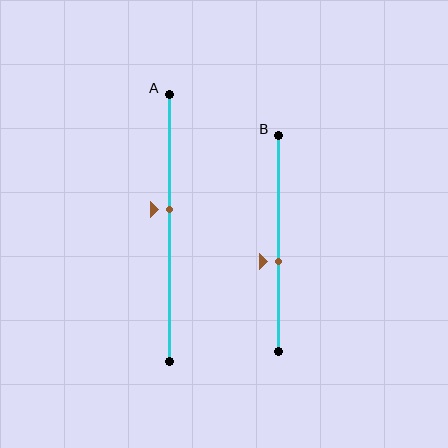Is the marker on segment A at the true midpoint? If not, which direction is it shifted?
No, the marker on segment A is shifted upward by about 7% of the segment length.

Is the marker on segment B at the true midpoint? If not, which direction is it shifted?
No, the marker on segment B is shifted downward by about 8% of the segment length.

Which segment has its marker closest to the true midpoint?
Segment A has its marker closest to the true midpoint.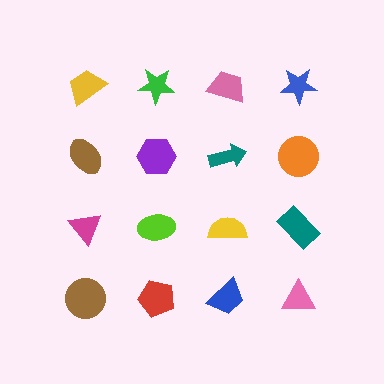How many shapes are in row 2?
4 shapes.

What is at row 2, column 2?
A purple hexagon.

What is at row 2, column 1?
A brown ellipse.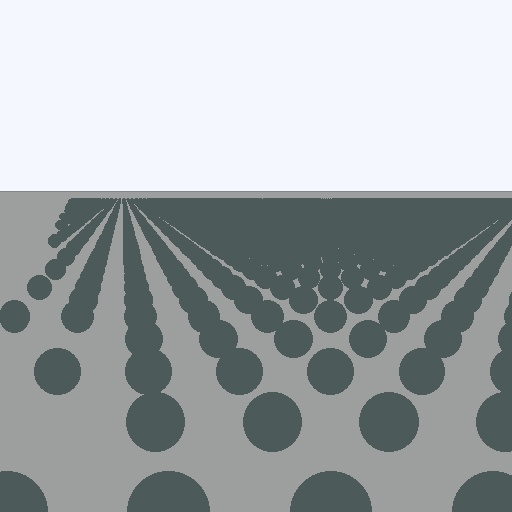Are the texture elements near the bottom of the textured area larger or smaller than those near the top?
Larger. Near the bottom, elements are closer to the viewer and appear at a bigger on-screen size.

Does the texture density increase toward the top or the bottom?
Density increases toward the top.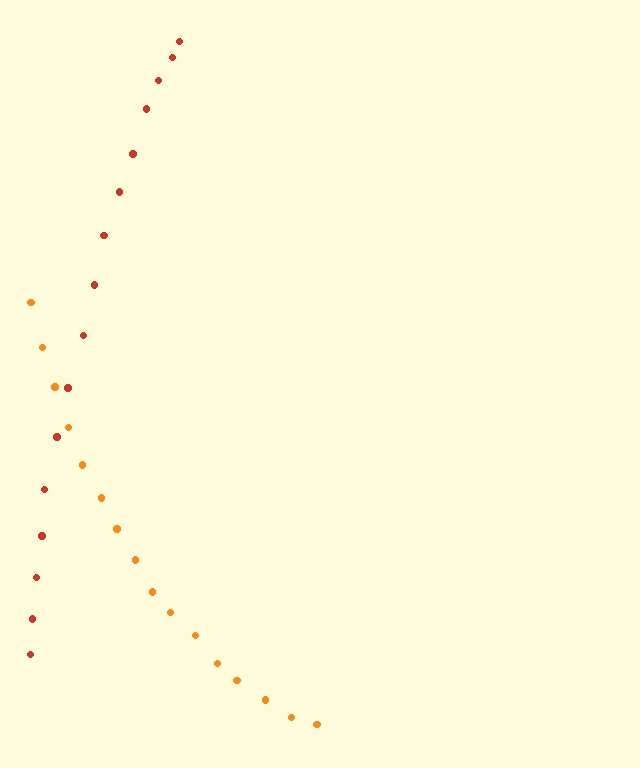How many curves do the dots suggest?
There are 2 distinct paths.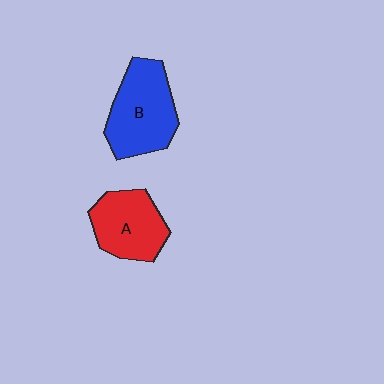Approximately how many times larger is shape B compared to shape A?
Approximately 1.2 times.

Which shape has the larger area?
Shape B (blue).